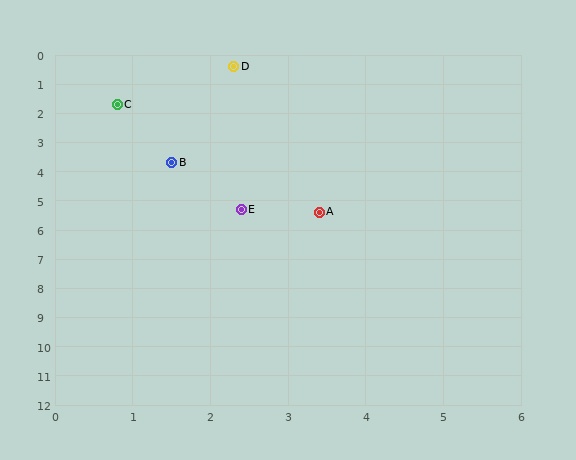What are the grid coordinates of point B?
Point B is at approximately (1.5, 3.7).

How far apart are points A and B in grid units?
Points A and B are about 2.5 grid units apart.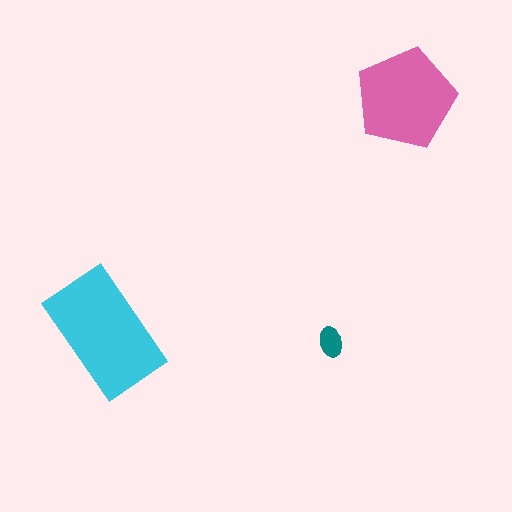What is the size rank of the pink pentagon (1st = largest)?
2nd.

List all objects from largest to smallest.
The cyan rectangle, the pink pentagon, the teal ellipse.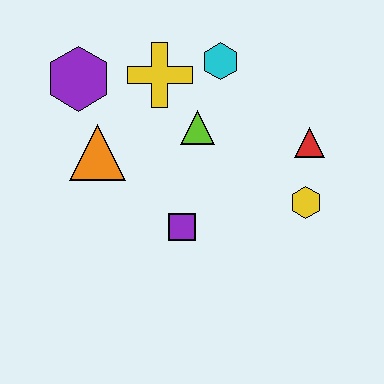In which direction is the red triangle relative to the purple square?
The red triangle is to the right of the purple square.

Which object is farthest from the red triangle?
The purple hexagon is farthest from the red triangle.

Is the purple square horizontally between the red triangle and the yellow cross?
Yes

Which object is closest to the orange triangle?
The purple hexagon is closest to the orange triangle.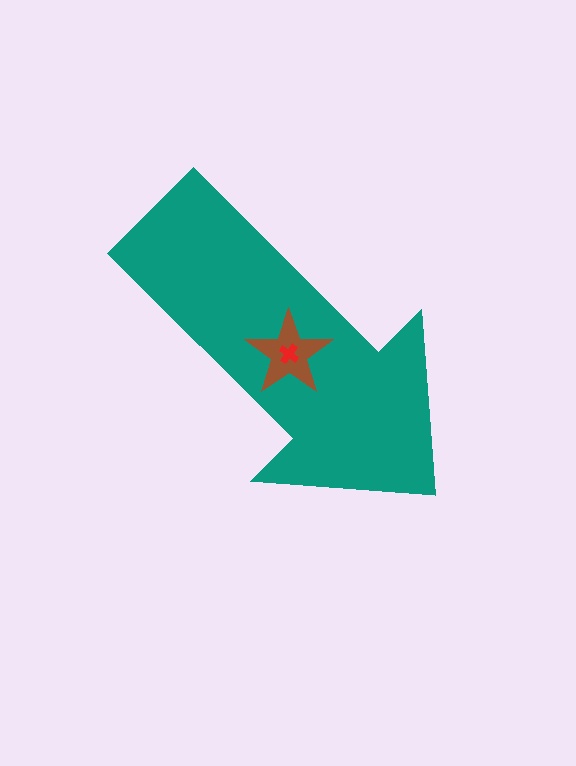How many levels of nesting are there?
3.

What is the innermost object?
The red cross.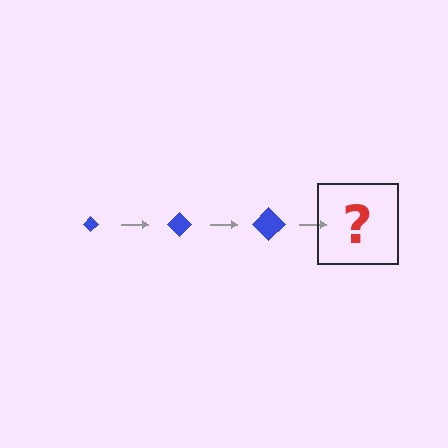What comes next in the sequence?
The next element should be a blue diamond, larger than the previous one.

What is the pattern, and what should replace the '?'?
The pattern is that the diamond gets progressively larger each step. The '?' should be a blue diamond, larger than the previous one.